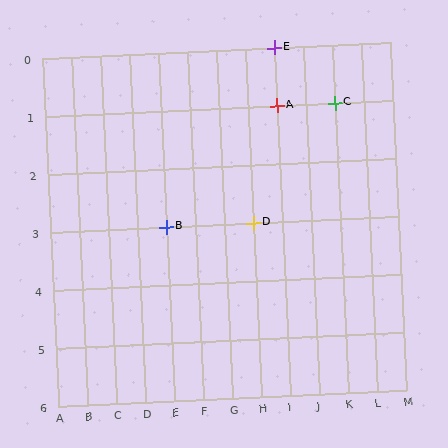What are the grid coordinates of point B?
Point B is at grid coordinates (E, 3).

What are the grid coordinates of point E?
Point E is at grid coordinates (I, 0).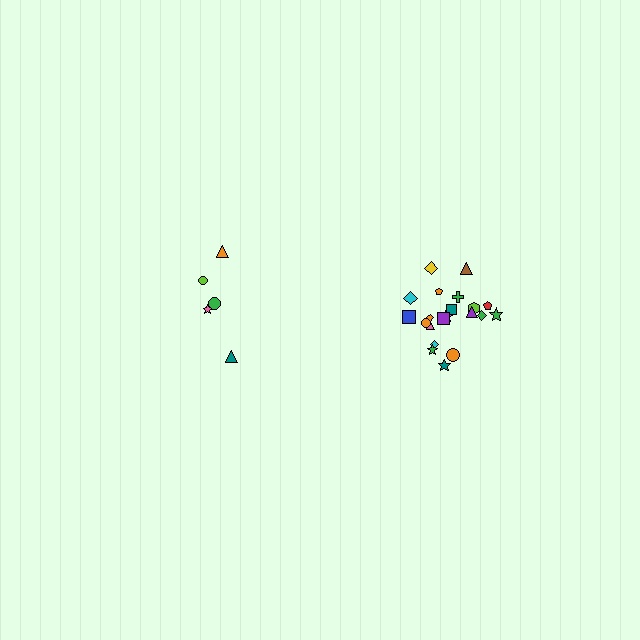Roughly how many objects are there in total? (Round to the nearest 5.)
Roughly 25 objects in total.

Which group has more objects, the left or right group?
The right group.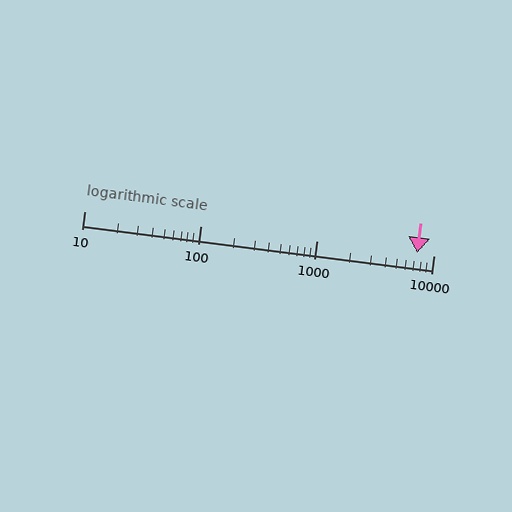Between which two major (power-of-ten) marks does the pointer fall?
The pointer is between 1000 and 10000.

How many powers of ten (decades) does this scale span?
The scale spans 3 decades, from 10 to 10000.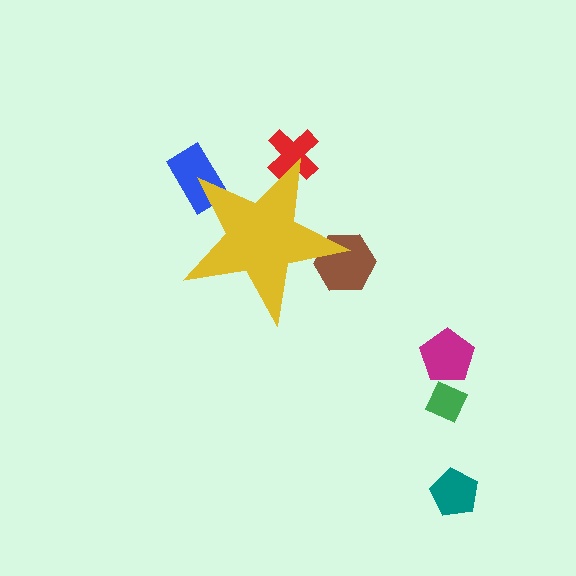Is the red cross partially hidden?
Yes, the red cross is partially hidden behind the yellow star.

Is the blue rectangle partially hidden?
Yes, the blue rectangle is partially hidden behind the yellow star.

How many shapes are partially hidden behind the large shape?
3 shapes are partially hidden.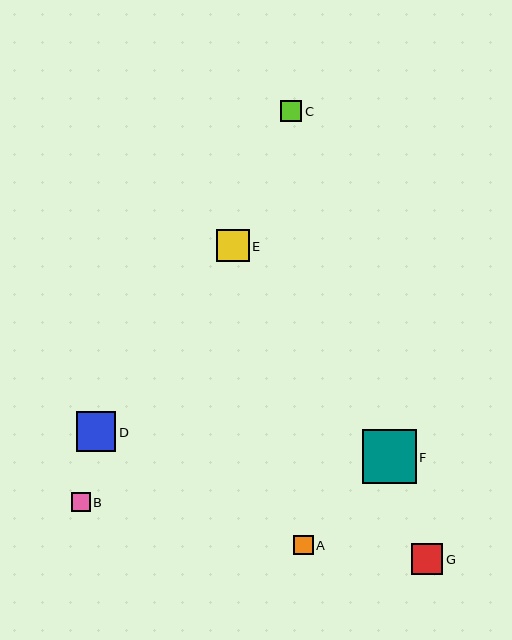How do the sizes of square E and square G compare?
Square E and square G are approximately the same size.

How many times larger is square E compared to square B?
Square E is approximately 1.7 times the size of square B.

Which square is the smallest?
Square A is the smallest with a size of approximately 19 pixels.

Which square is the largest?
Square F is the largest with a size of approximately 54 pixels.